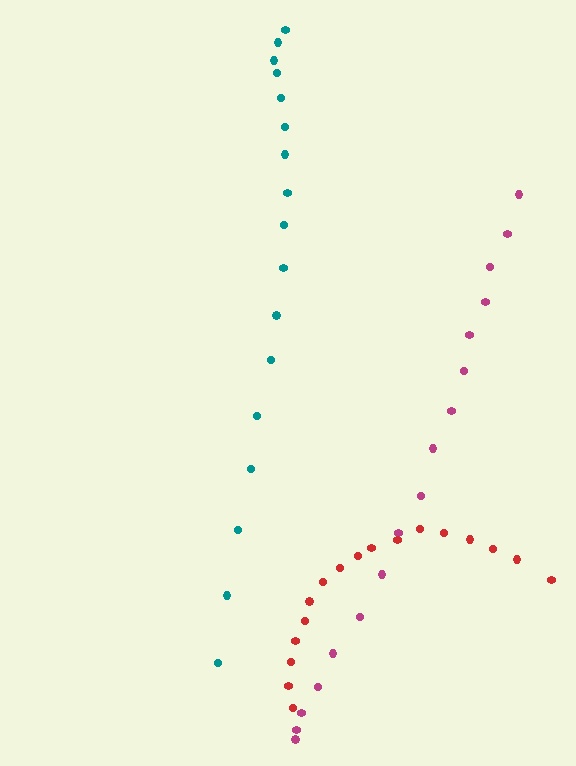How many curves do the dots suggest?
There are 3 distinct paths.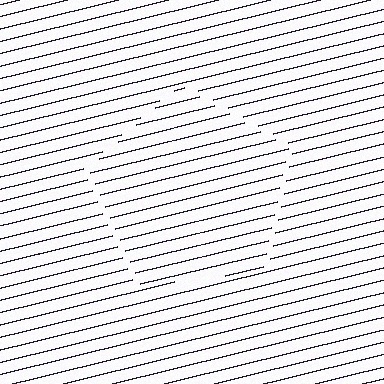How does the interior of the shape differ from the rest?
The interior of the shape contains the same grating, shifted by half a period — the contour is defined by the phase discontinuity where line-ends from the inner and outer gratings abut.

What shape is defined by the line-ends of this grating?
An illusory pentagon. The interior of the shape contains the same grating, shifted by half a period — the contour is defined by the phase discontinuity where line-ends from the inner and outer gratings abut.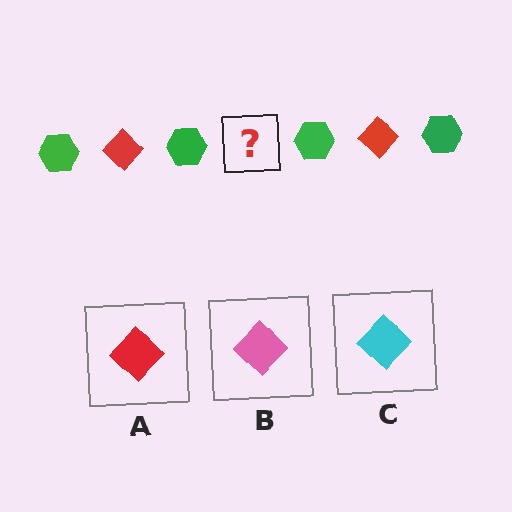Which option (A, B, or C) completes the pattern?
A.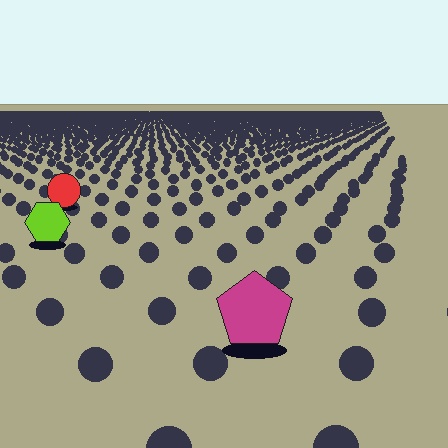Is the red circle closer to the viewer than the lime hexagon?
No. The lime hexagon is closer — you can tell from the texture gradient: the ground texture is coarser near it.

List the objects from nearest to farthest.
From nearest to farthest: the magenta pentagon, the lime hexagon, the red circle.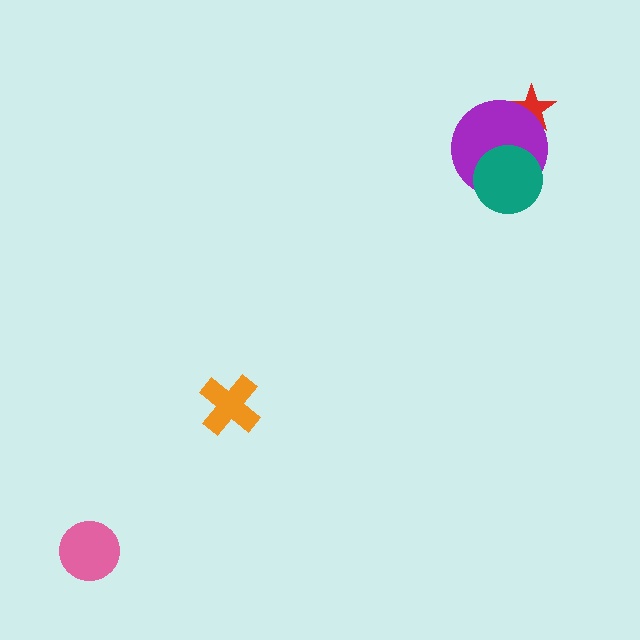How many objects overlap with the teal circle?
1 object overlaps with the teal circle.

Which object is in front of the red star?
The purple circle is in front of the red star.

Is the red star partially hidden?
Yes, it is partially covered by another shape.